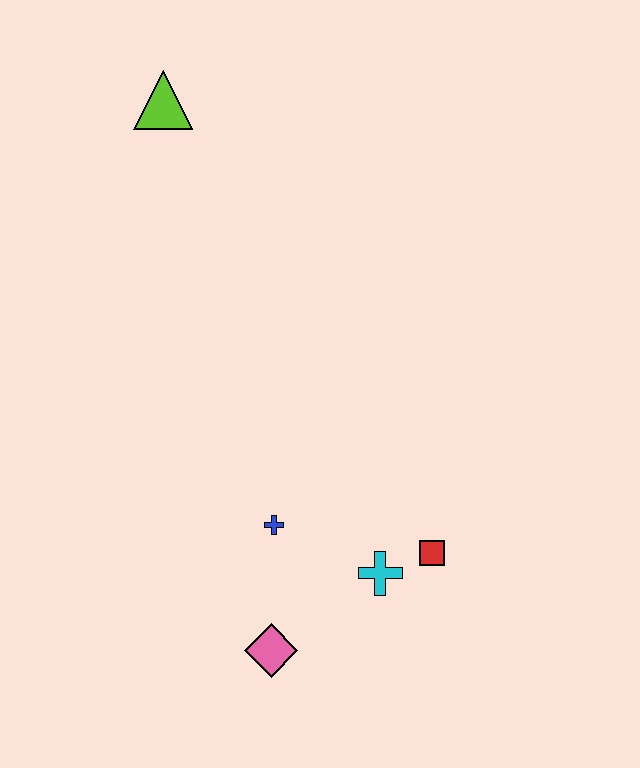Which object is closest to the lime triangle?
The blue cross is closest to the lime triangle.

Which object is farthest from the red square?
The lime triangle is farthest from the red square.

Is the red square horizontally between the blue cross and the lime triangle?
No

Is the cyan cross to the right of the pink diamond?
Yes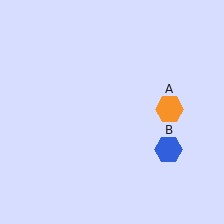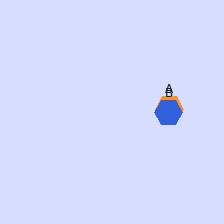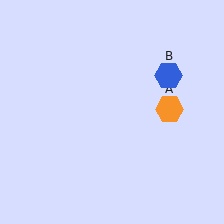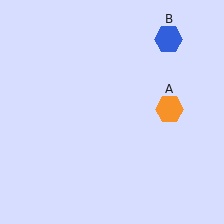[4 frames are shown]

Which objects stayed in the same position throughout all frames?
Orange hexagon (object A) remained stationary.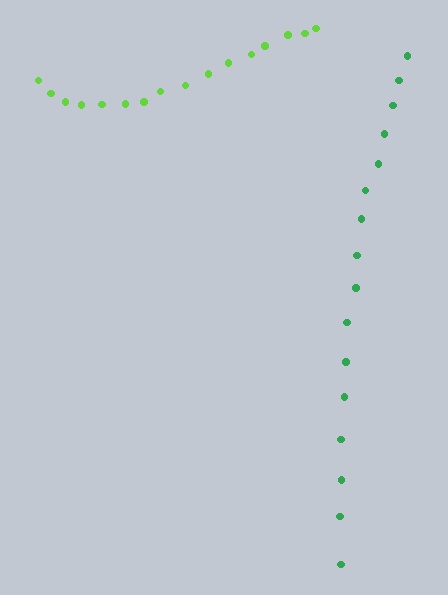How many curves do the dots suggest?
There are 2 distinct paths.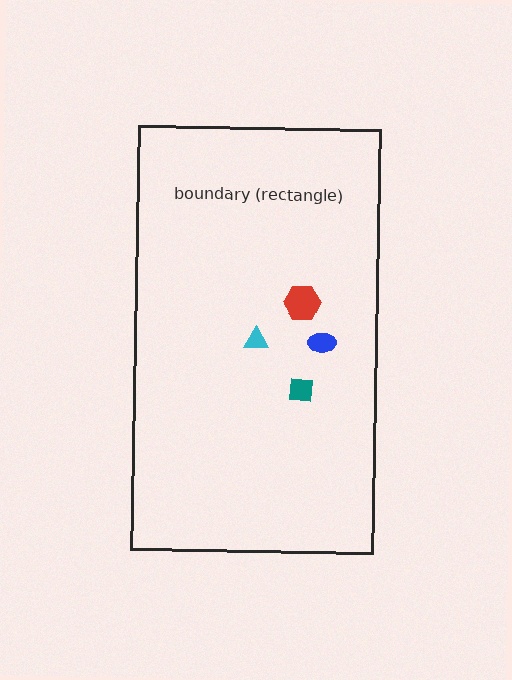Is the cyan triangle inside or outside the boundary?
Inside.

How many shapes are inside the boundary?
4 inside, 0 outside.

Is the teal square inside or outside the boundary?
Inside.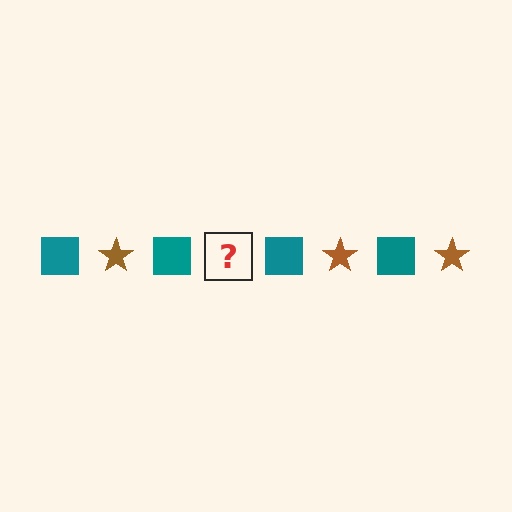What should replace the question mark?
The question mark should be replaced with a brown star.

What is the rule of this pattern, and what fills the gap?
The rule is that the pattern alternates between teal square and brown star. The gap should be filled with a brown star.